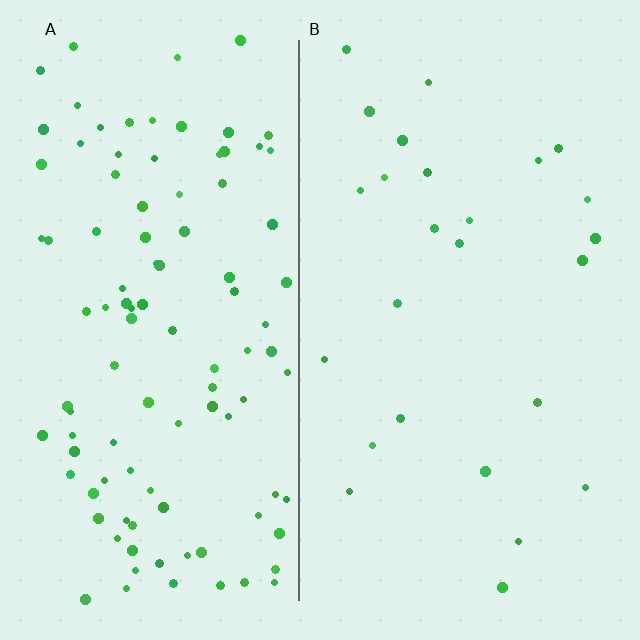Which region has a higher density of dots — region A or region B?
A (the left).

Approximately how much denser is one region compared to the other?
Approximately 4.1× — region A over region B.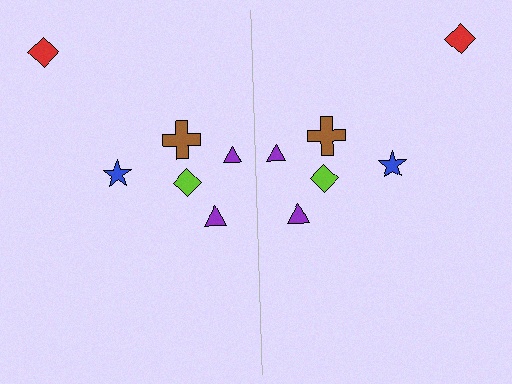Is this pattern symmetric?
Yes, this pattern has bilateral (reflection) symmetry.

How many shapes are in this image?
There are 12 shapes in this image.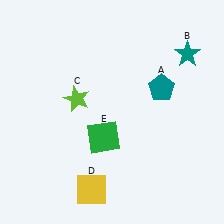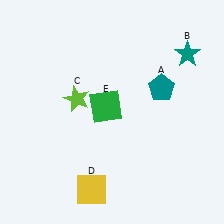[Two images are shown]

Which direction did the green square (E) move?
The green square (E) moved up.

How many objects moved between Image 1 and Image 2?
1 object moved between the two images.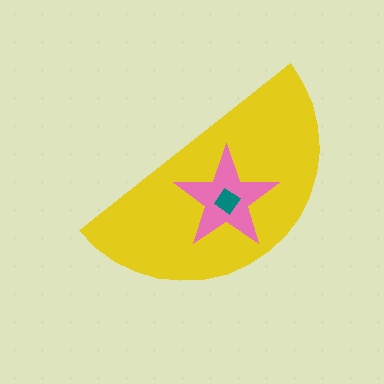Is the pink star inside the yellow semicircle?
Yes.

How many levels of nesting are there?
3.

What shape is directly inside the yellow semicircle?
The pink star.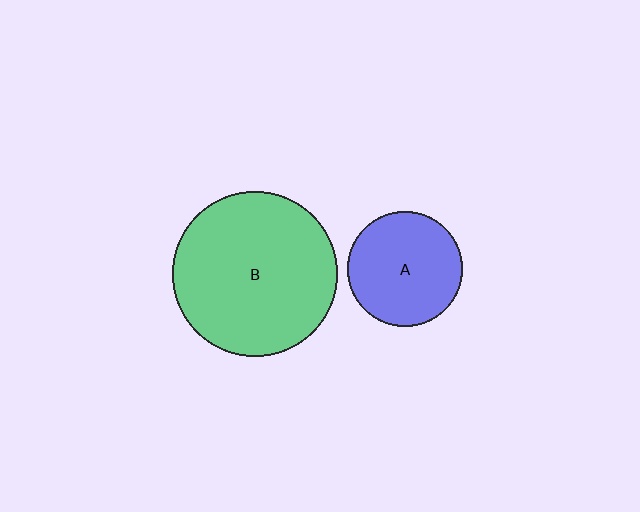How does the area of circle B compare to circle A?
Approximately 2.0 times.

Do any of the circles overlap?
No, none of the circles overlap.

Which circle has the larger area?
Circle B (green).